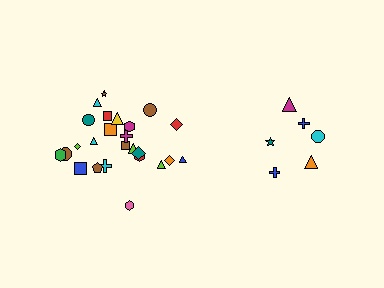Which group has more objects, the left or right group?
The left group.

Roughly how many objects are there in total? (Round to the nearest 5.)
Roughly 30 objects in total.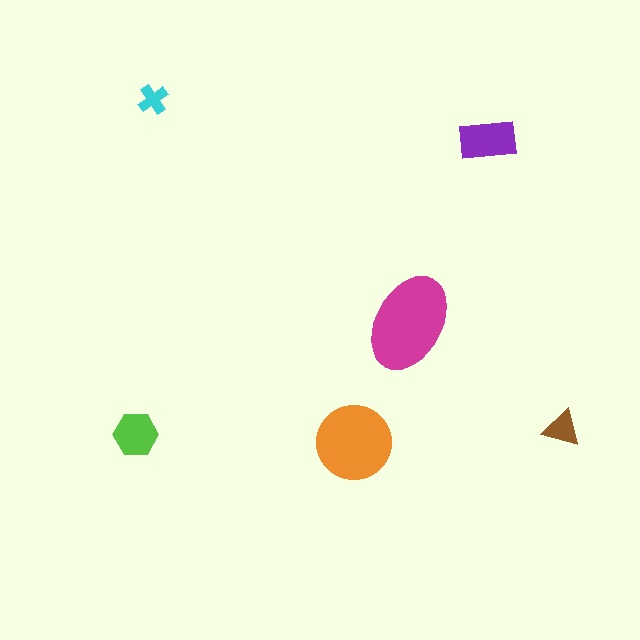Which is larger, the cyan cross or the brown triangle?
The brown triangle.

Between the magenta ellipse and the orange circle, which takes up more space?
The magenta ellipse.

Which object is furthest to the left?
The lime hexagon is leftmost.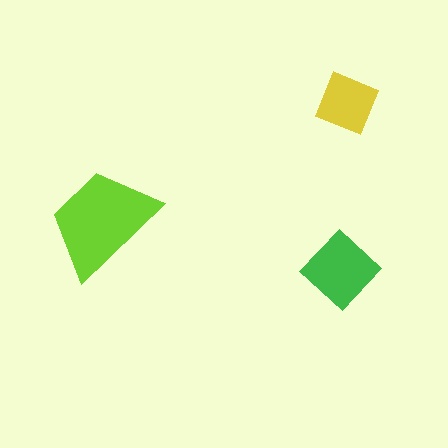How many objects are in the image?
There are 3 objects in the image.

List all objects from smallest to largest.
The yellow square, the green diamond, the lime trapezoid.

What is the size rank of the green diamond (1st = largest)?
2nd.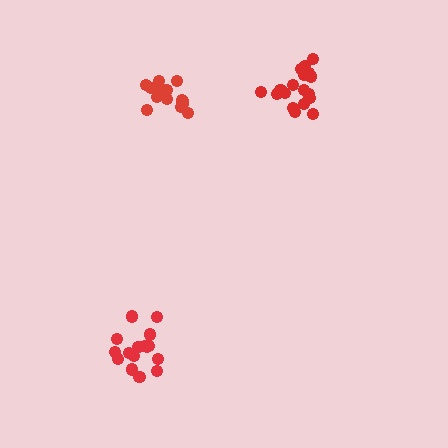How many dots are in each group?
Group 1: 16 dots, Group 2: 18 dots, Group 3: 14 dots (48 total).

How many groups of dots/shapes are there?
There are 3 groups.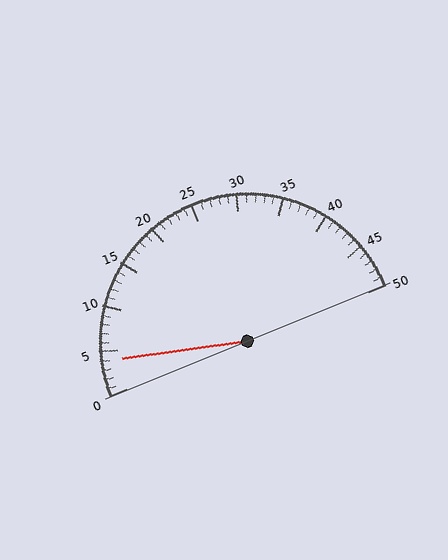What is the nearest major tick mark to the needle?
The nearest major tick mark is 5.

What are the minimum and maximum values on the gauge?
The gauge ranges from 0 to 50.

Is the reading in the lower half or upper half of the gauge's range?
The reading is in the lower half of the range (0 to 50).